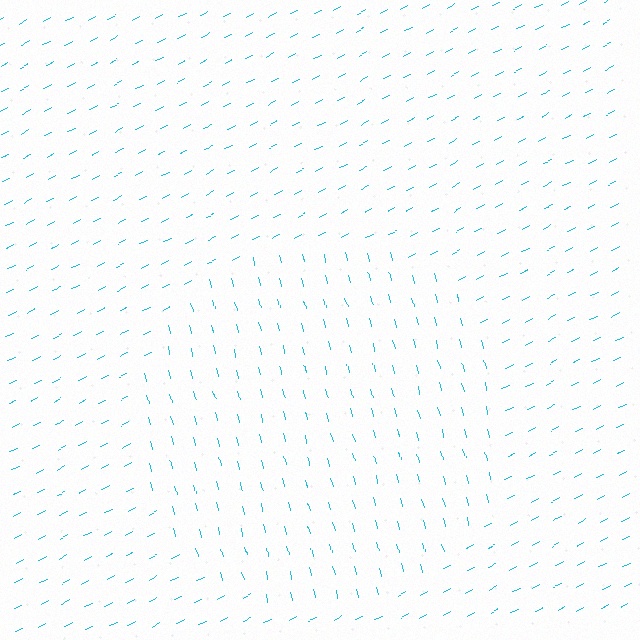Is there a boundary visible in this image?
Yes, there is a texture boundary formed by a change in line orientation.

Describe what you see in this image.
The image is filled with small cyan line segments. A circle region in the image has lines oriented differently from the surrounding lines, creating a visible texture boundary.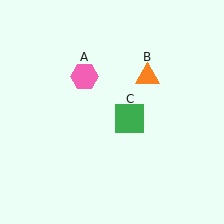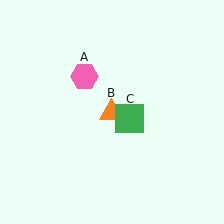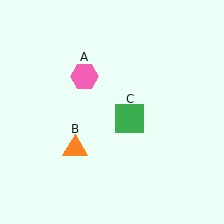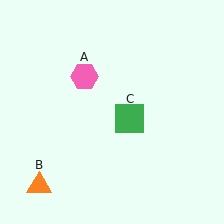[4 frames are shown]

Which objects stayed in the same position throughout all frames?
Pink hexagon (object A) and green square (object C) remained stationary.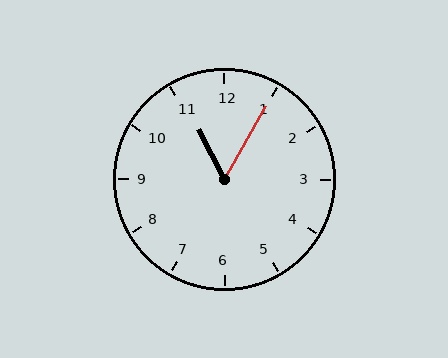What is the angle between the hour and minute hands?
Approximately 58 degrees.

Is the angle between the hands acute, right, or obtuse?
It is acute.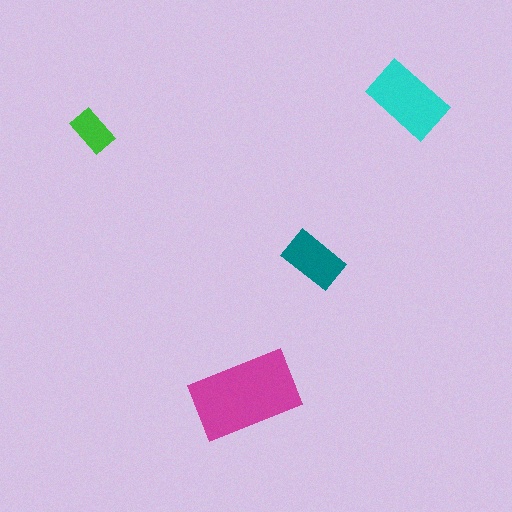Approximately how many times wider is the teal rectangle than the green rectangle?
About 1.5 times wider.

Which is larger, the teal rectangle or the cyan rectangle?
The cyan one.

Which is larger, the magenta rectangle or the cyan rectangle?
The magenta one.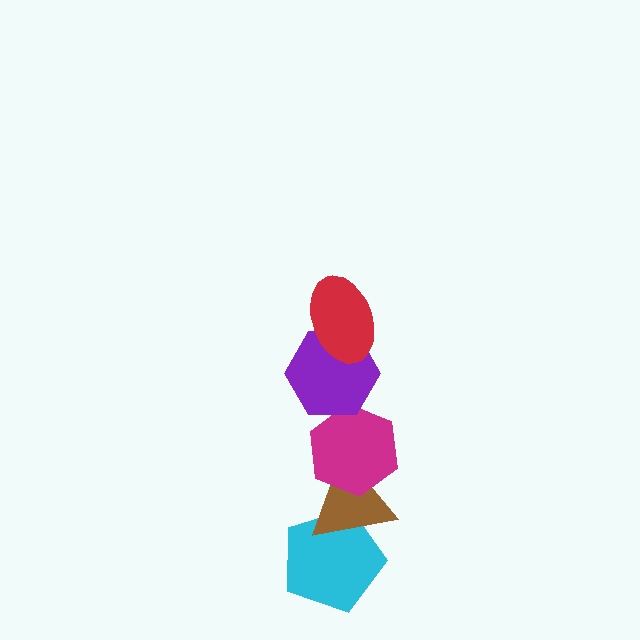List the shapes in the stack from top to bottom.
From top to bottom: the red ellipse, the purple hexagon, the magenta hexagon, the brown triangle, the cyan pentagon.